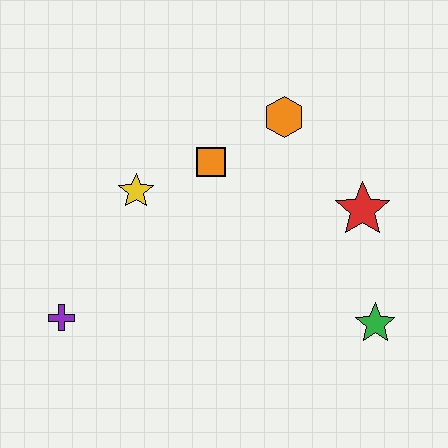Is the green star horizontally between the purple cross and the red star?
No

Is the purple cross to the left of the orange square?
Yes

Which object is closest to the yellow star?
The orange square is closest to the yellow star.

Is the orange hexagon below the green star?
No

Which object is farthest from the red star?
The purple cross is farthest from the red star.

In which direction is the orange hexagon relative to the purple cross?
The orange hexagon is to the right of the purple cross.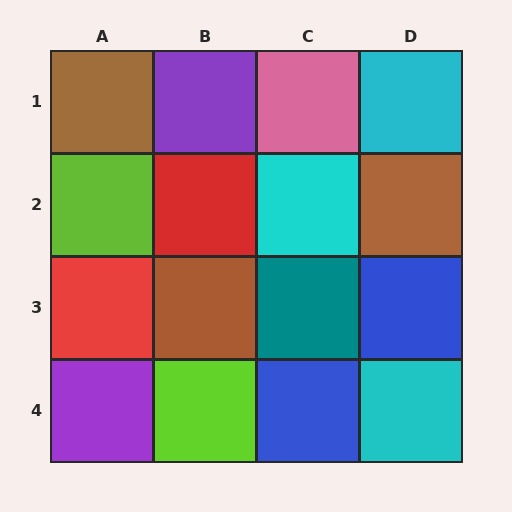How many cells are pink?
1 cell is pink.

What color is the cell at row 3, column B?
Brown.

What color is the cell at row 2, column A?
Lime.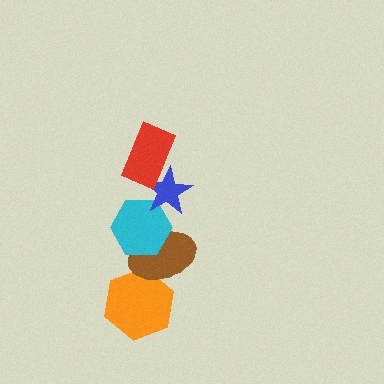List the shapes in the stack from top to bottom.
From top to bottom: the red rectangle, the blue star, the cyan hexagon, the brown ellipse, the orange hexagon.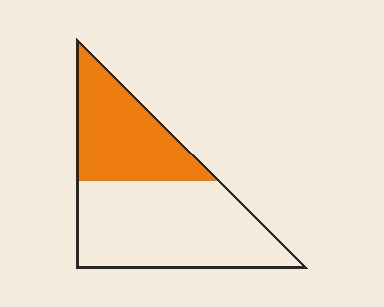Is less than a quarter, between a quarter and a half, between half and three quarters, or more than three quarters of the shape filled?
Between a quarter and a half.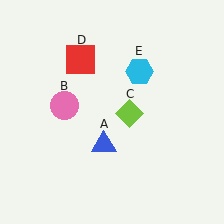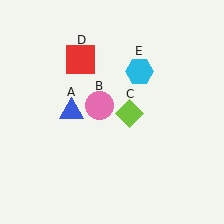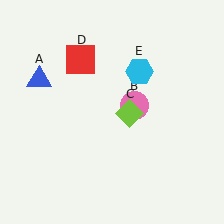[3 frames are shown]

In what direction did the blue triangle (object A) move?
The blue triangle (object A) moved up and to the left.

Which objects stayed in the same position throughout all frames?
Lime diamond (object C) and red square (object D) and cyan hexagon (object E) remained stationary.